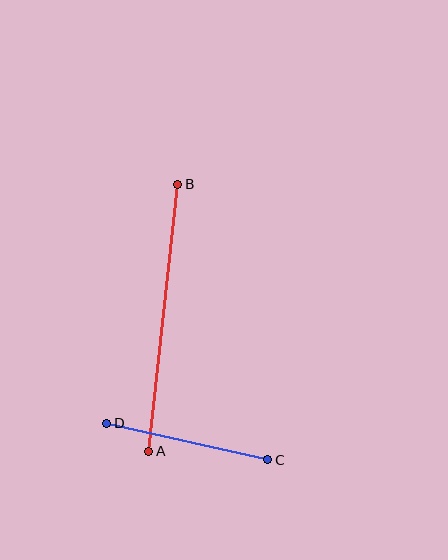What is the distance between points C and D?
The distance is approximately 165 pixels.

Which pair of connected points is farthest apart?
Points A and B are farthest apart.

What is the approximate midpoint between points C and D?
The midpoint is at approximately (187, 442) pixels.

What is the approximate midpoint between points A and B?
The midpoint is at approximately (163, 318) pixels.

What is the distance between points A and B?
The distance is approximately 268 pixels.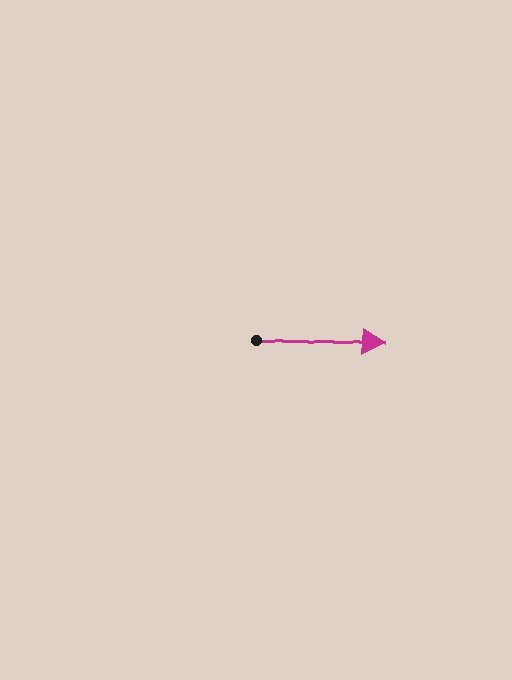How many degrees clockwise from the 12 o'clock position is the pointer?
Approximately 93 degrees.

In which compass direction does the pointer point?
East.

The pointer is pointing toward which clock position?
Roughly 3 o'clock.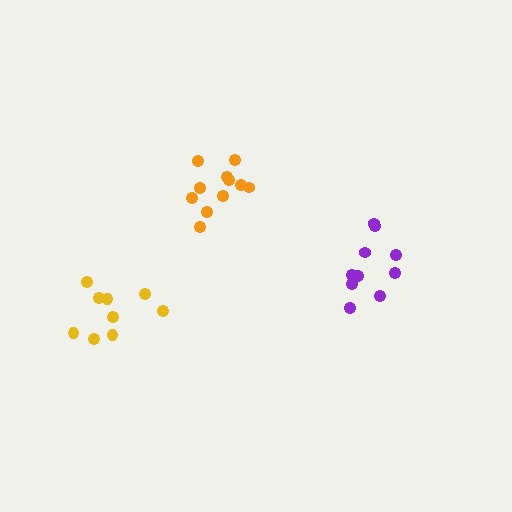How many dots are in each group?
Group 1: 10 dots, Group 2: 11 dots, Group 3: 9 dots (30 total).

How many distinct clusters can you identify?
There are 3 distinct clusters.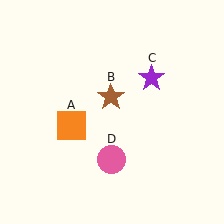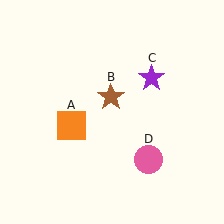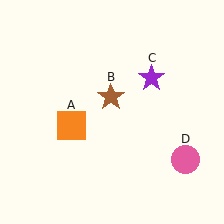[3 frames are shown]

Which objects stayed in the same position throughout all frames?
Orange square (object A) and brown star (object B) and purple star (object C) remained stationary.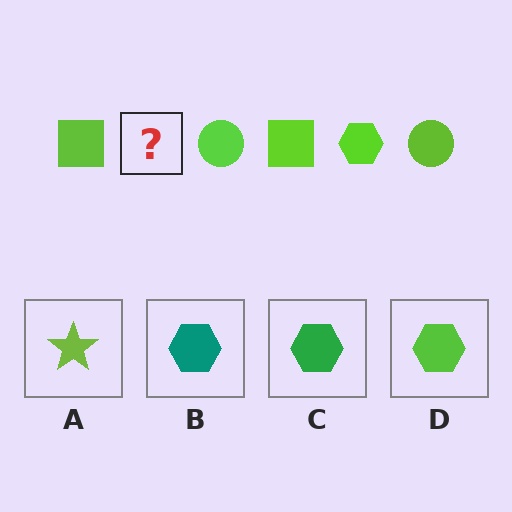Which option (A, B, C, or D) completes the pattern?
D.